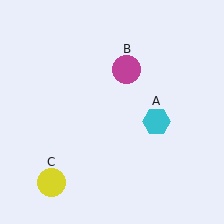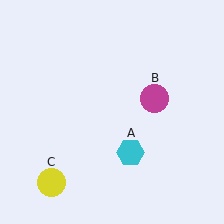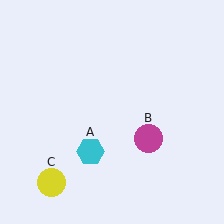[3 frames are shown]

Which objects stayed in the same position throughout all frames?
Yellow circle (object C) remained stationary.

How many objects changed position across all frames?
2 objects changed position: cyan hexagon (object A), magenta circle (object B).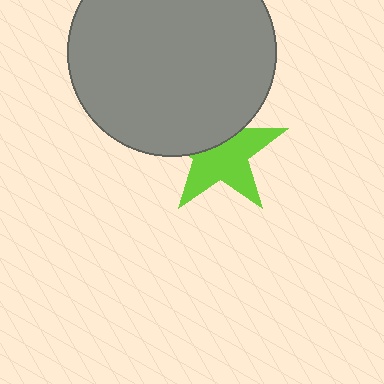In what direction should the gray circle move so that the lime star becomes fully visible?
The gray circle should move up. That is the shortest direction to clear the overlap and leave the lime star fully visible.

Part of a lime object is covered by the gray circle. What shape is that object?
It is a star.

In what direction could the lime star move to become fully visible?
The lime star could move down. That would shift it out from behind the gray circle entirely.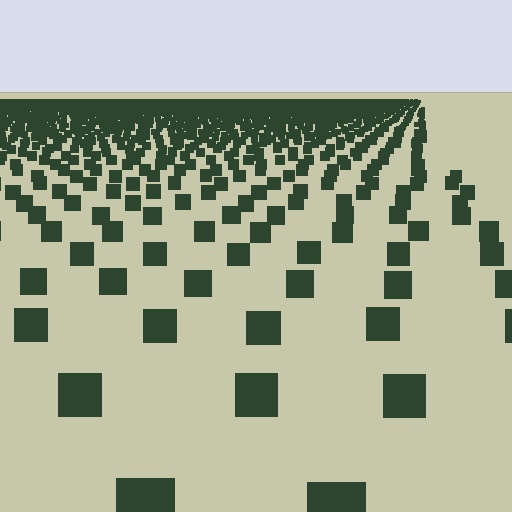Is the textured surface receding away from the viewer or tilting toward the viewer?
The surface is receding away from the viewer. Texture elements get smaller and denser toward the top.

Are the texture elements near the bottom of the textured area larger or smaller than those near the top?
Larger. Near the bottom, elements are closer to the viewer and appear at a bigger on-screen size.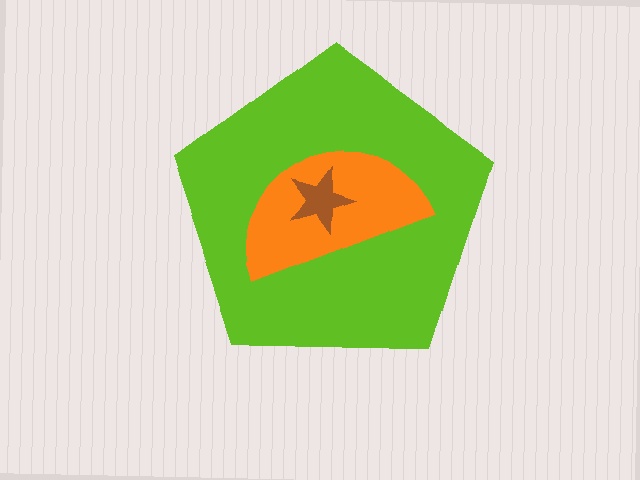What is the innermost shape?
The brown star.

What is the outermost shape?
The lime pentagon.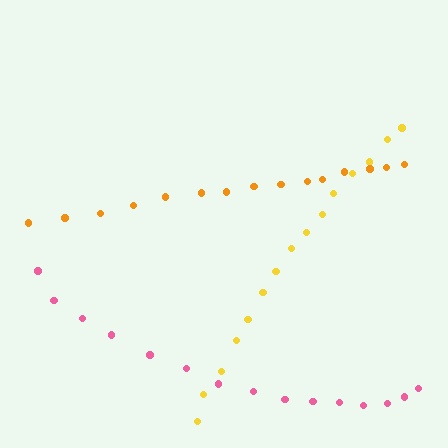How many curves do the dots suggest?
There are 3 distinct paths.